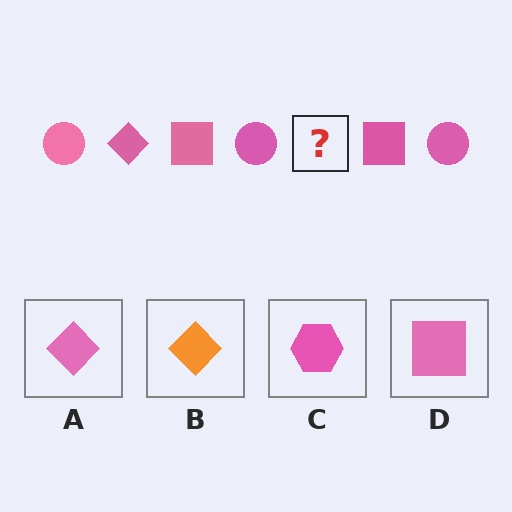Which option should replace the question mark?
Option A.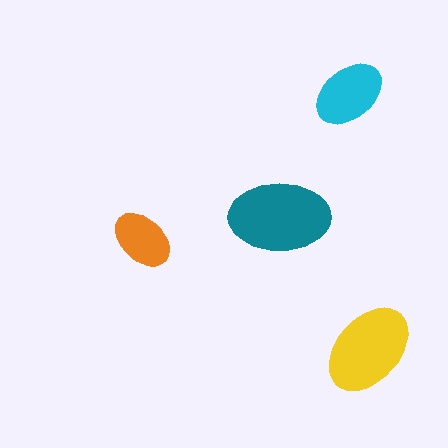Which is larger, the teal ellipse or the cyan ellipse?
The teal one.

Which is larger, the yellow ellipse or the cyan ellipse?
The yellow one.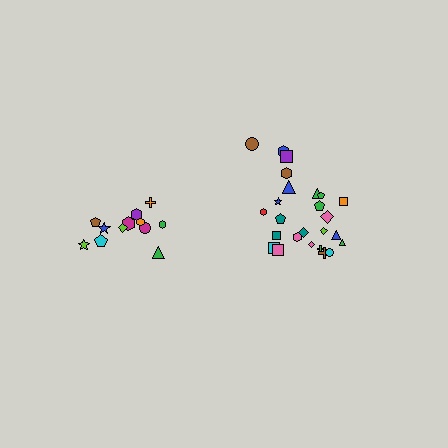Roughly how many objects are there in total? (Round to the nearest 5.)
Roughly 35 objects in total.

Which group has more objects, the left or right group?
The right group.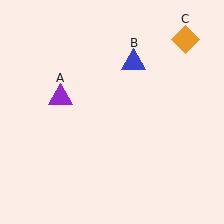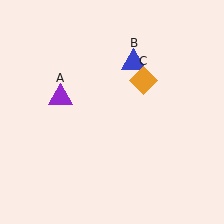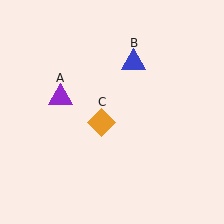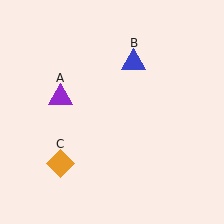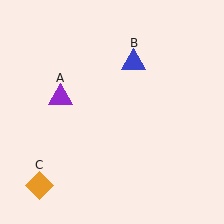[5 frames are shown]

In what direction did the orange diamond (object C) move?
The orange diamond (object C) moved down and to the left.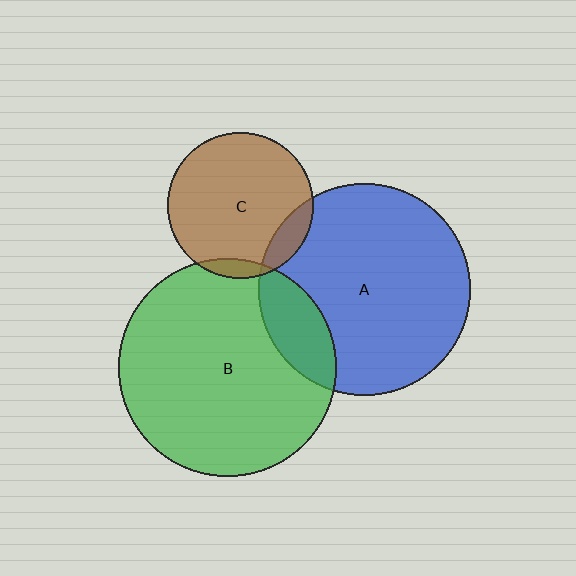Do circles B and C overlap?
Yes.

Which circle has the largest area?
Circle B (green).